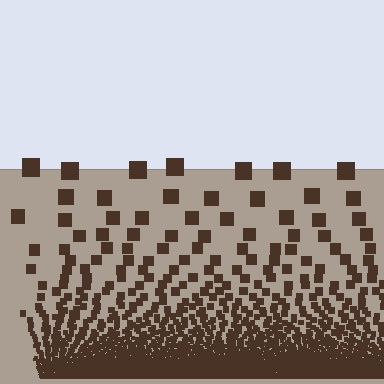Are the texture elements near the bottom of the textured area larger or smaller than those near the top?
Smaller. The gradient is inverted — elements near the bottom are smaller and denser.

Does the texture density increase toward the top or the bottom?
Density increases toward the bottom.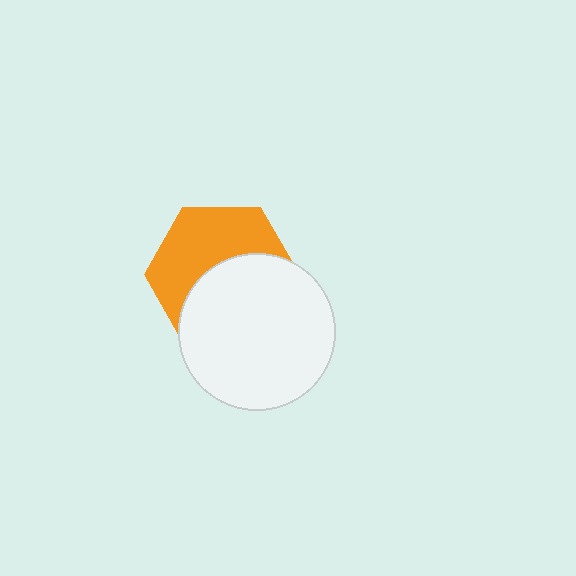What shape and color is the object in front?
The object in front is a white circle.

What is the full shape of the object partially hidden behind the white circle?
The partially hidden object is an orange hexagon.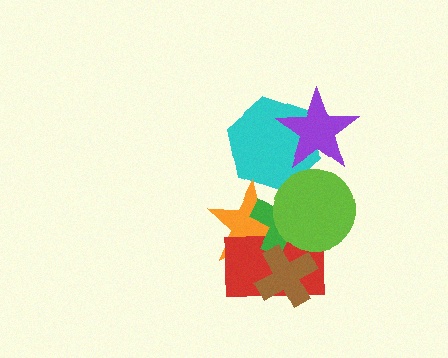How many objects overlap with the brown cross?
3 objects overlap with the brown cross.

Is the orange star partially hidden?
Yes, it is partially covered by another shape.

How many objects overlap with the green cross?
4 objects overlap with the green cross.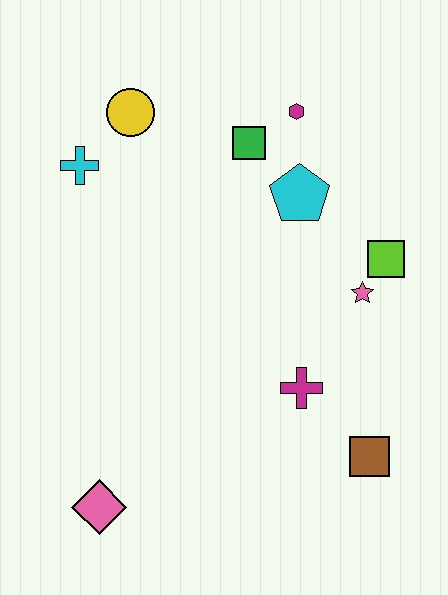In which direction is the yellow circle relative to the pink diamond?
The yellow circle is above the pink diamond.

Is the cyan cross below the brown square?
No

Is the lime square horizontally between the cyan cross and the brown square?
No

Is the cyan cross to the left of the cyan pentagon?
Yes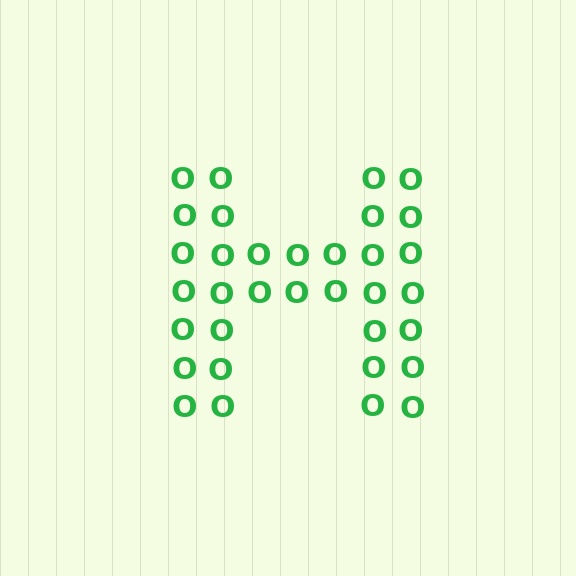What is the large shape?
The large shape is the letter H.